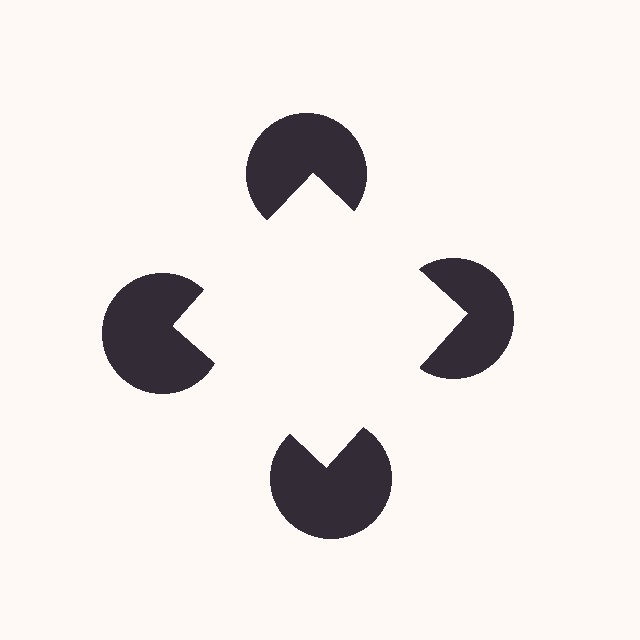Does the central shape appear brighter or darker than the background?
It typically appears slightly brighter than the background, even though no actual brightness change is drawn.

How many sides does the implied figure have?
4 sides.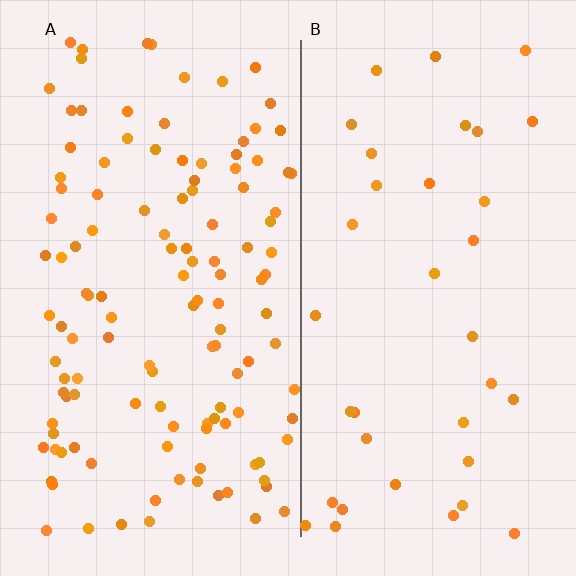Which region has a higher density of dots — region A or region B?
A (the left).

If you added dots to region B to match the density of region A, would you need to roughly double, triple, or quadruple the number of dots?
Approximately triple.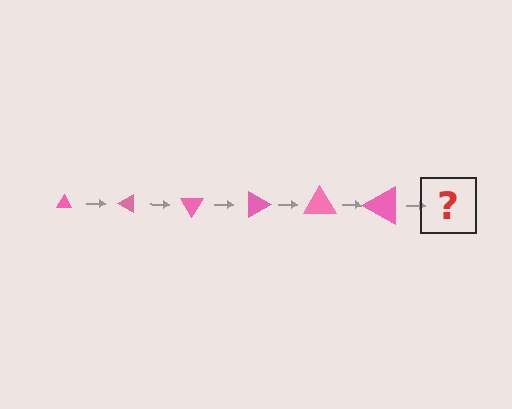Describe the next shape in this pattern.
It should be a triangle, larger than the previous one and rotated 180 degrees from the start.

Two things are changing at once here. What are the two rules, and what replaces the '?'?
The two rules are that the triangle grows larger each step and it rotates 30 degrees each step. The '?' should be a triangle, larger than the previous one and rotated 180 degrees from the start.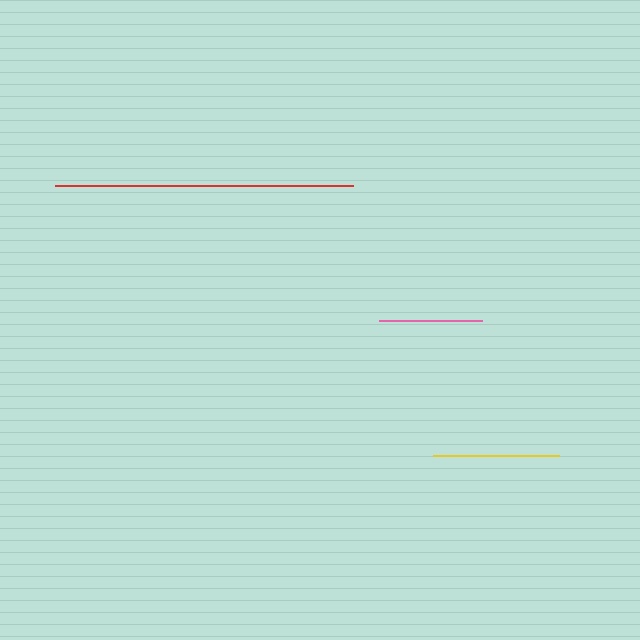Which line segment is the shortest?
The pink line is the shortest at approximately 103 pixels.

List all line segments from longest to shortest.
From longest to shortest: red, yellow, pink.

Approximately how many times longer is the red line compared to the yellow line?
The red line is approximately 2.4 times the length of the yellow line.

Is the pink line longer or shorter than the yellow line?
The yellow line is longer than the pink line.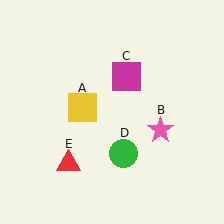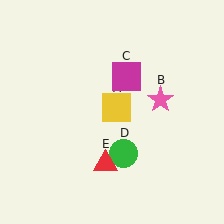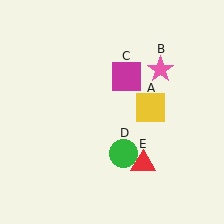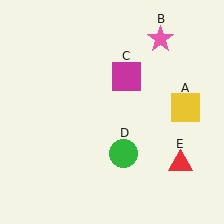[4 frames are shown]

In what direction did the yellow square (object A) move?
The yellow square (object A) moved right.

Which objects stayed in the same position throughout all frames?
Magenta square (object C) and green circle (object D) remained stationary.